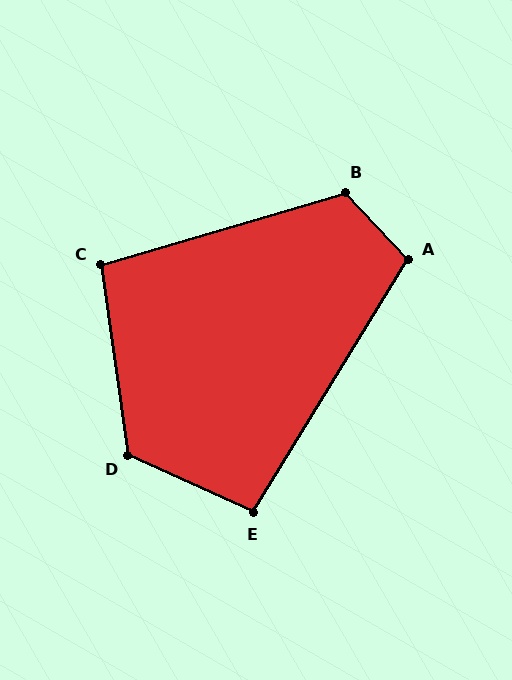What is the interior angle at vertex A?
Approximately 105 degrees (obtuse).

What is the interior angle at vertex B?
Approximately 117 degrees (obtuse).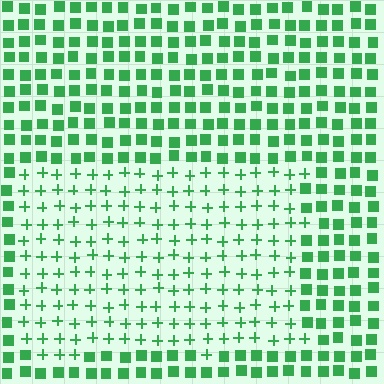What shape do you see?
I see a rectangle.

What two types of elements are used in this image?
The image uses plus signs inside the rectangle region and squares outside it.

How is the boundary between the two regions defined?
The boundary is defined by a change in element shape: plus signs inside vs. squares outside. All elements share the same color and spacing.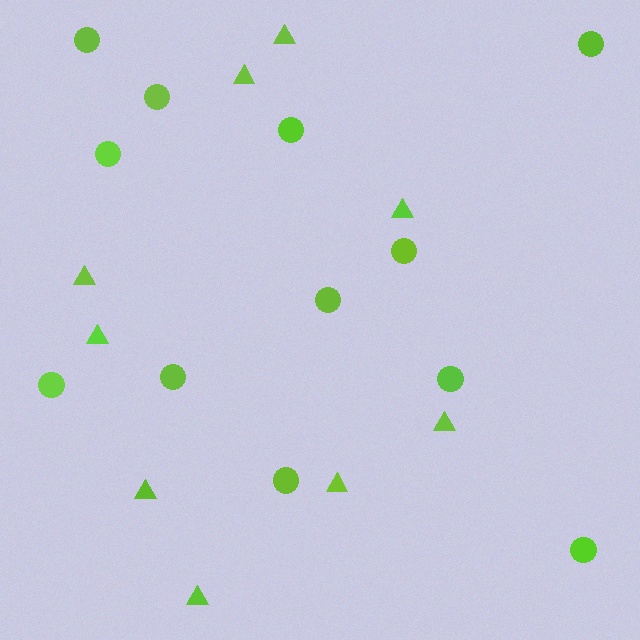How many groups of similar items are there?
There are 2 groups: one group of triangles (9) and one group of circles (12).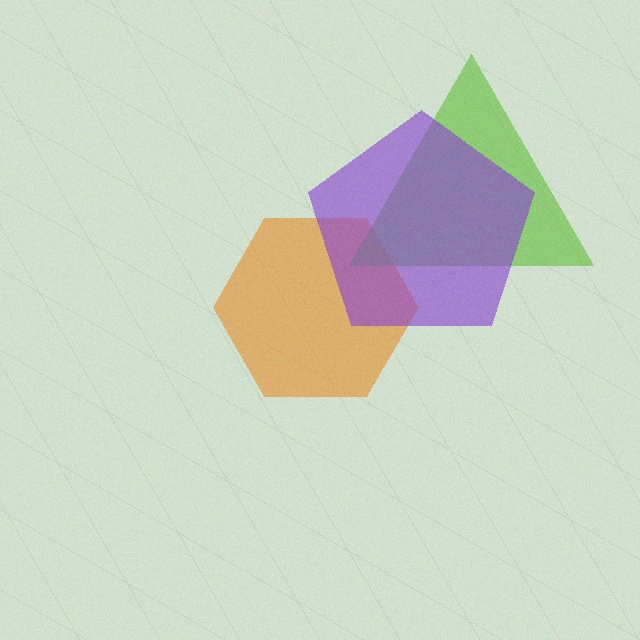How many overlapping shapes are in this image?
There are 3 overlapping shapes in the image.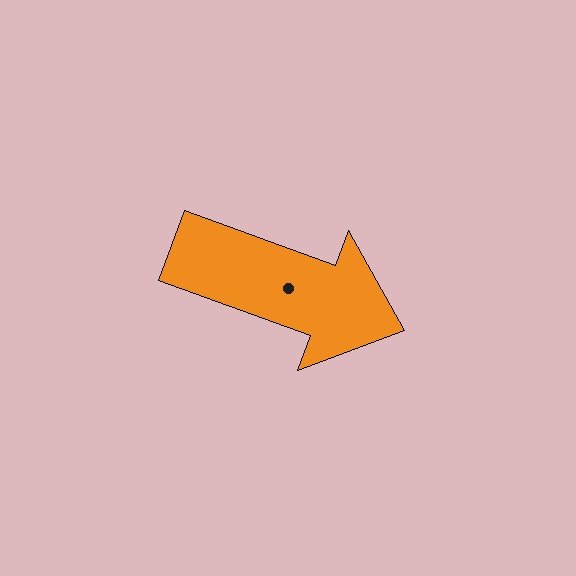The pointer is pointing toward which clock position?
Roughly 4 o'clock.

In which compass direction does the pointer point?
East.